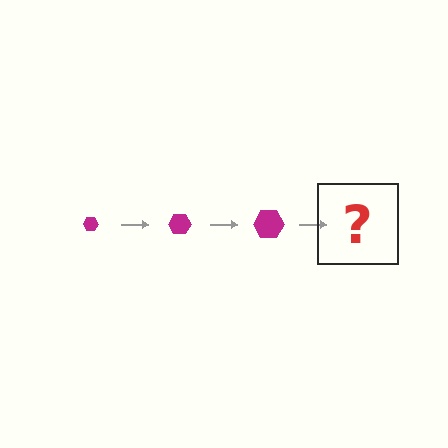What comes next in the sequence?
The next element should be a magenta hexagon, larger than the previous one.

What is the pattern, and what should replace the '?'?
The pattern is that the hexagon gets progressively larger each step. The '?' should be a magenta hexagon, larger than the previous one.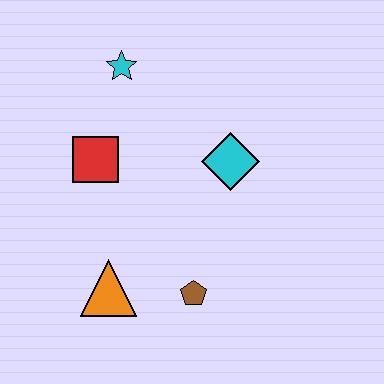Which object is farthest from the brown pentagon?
The cyan star is farthest from the brown pentagon.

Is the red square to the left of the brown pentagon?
Yes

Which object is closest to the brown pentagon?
The orange triangle is closest to the brown pentagon.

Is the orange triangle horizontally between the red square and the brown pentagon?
Yes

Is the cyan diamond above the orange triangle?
Yes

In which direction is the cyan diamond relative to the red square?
The cyan diamond is to the right of the red square.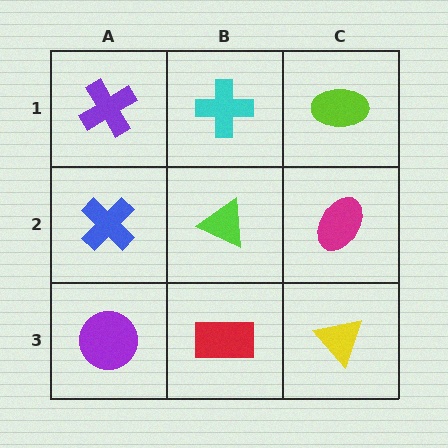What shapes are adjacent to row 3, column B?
A lime triangle (row 2, column B), a purple circle (row 3, column A), a yellow triangle (row 3, column C).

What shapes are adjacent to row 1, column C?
A magenta ellipse (row 2, column C), a cyan cross (row 1, column B).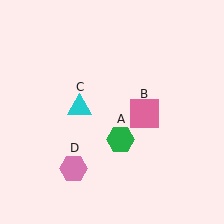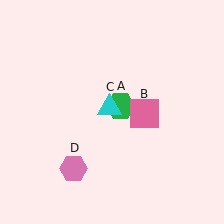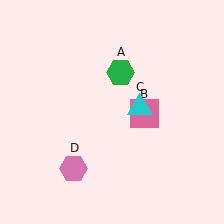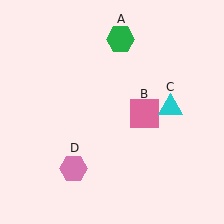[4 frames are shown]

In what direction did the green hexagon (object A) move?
The green hexagon (object A) moved up.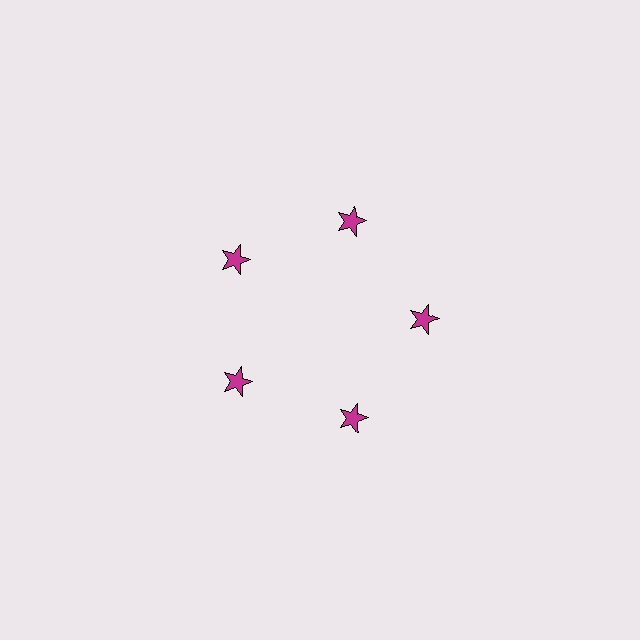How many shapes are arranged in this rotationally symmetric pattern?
There are 5 shapes, arranged in 5 groups of 1.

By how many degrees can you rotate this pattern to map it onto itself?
The pattern maps onto itself every 72 degrees of rotation.